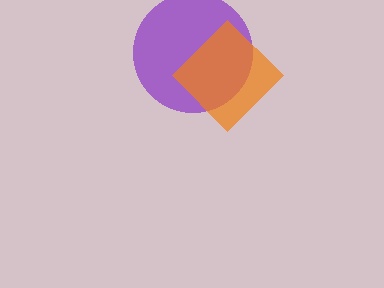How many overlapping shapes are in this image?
There are 2 overlapping shapes in the image.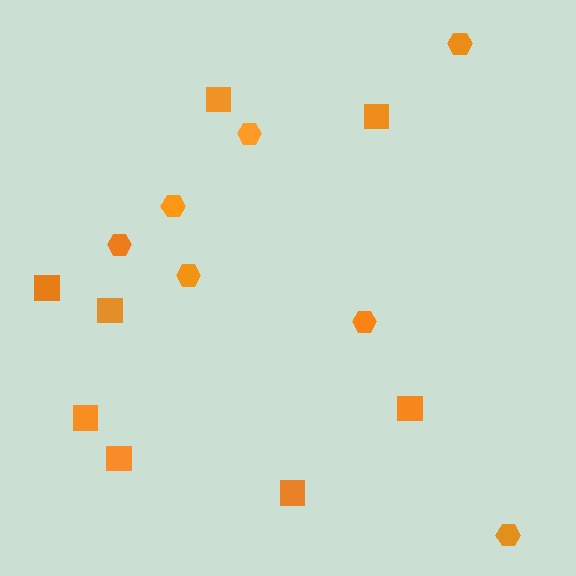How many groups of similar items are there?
There are 2 groups: one group of hexagons (7) and one group of squares (8).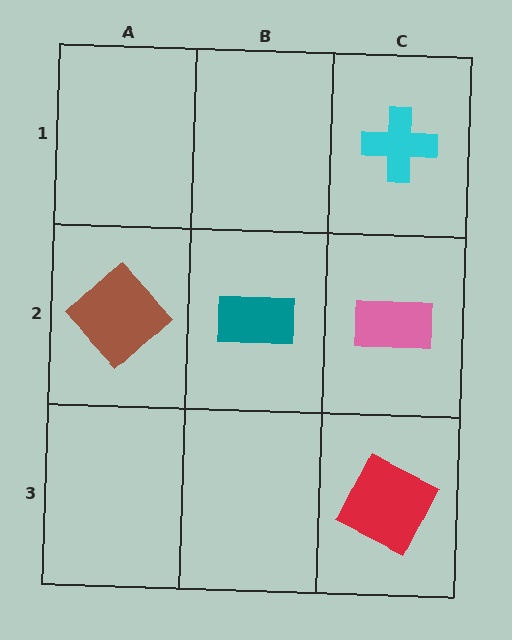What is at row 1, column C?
A cyan cross.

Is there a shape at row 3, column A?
No, that cell is empty.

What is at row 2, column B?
A teal rectangle.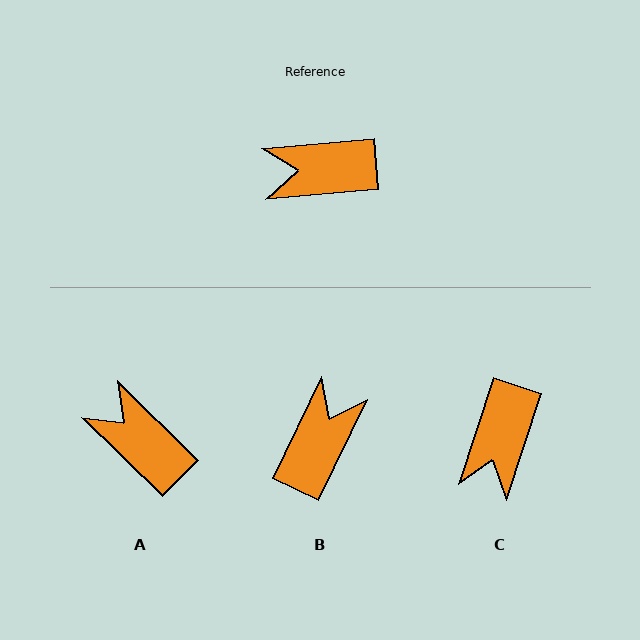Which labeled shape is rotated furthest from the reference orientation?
B, about 121 degrees away.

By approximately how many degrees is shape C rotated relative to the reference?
Approximately 67 degrees counter-clockwise.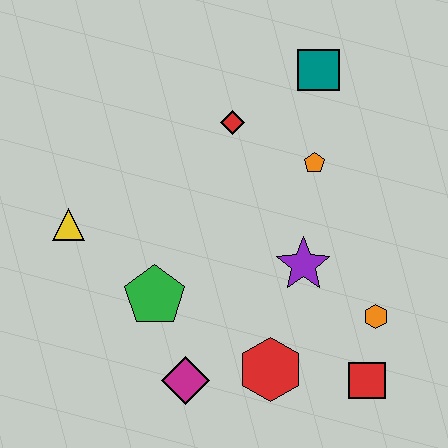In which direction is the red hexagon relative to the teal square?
The red hexagon is below the teal square.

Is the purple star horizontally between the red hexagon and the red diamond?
No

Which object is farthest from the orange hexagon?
The yellow triangle is farthest from the orange hexagon.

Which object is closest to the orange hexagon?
The red square is closest to the orange hexagon.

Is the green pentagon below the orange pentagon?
Yes